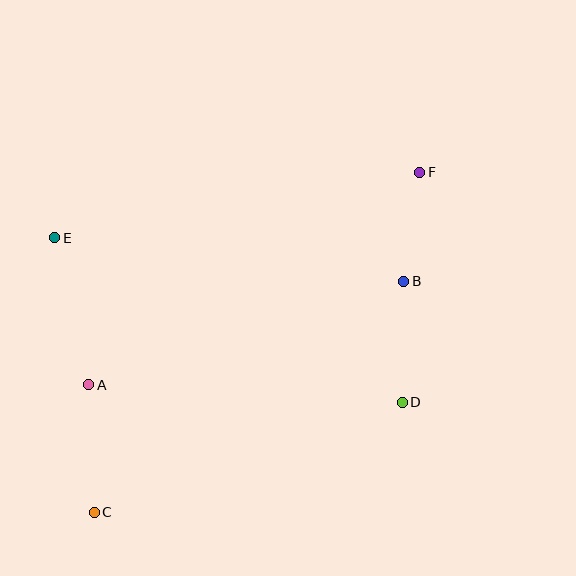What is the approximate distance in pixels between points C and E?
The distance between C and E is approximately 277 pixels.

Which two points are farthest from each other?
Points C and F are farthest from each other.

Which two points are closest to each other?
Points B and F are closest to each other.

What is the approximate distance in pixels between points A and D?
The distance between A and D is approximately 314 pixels.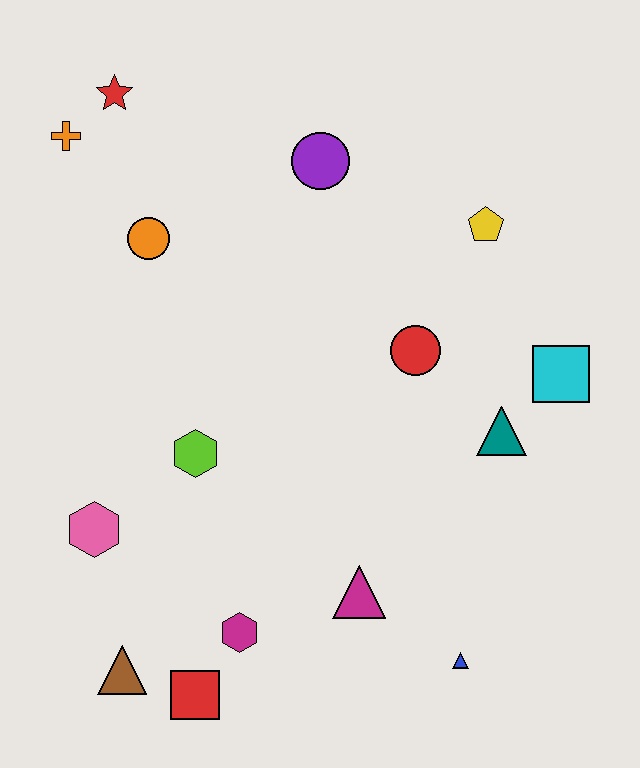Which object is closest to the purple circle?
The yellow pentagon is closest to the purple circle.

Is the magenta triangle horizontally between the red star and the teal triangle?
Yes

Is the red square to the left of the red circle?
Yes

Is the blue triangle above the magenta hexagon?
No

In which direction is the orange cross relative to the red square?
The orange cross is above the red square.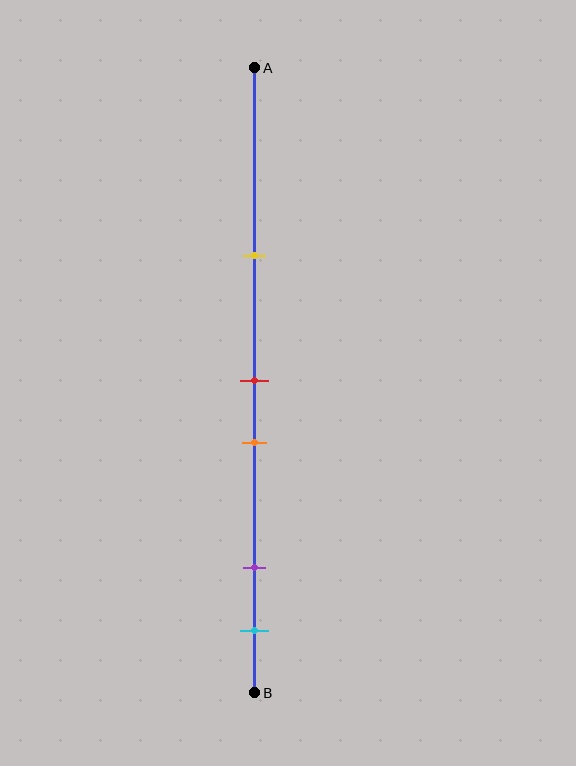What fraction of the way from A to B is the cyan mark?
The cyan mark is approximately 90% (0.9) of the way from A to B.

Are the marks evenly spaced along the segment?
No, the marks are not evenly spaced.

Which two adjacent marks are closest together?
The red and orange marks are the closest adjacent pair.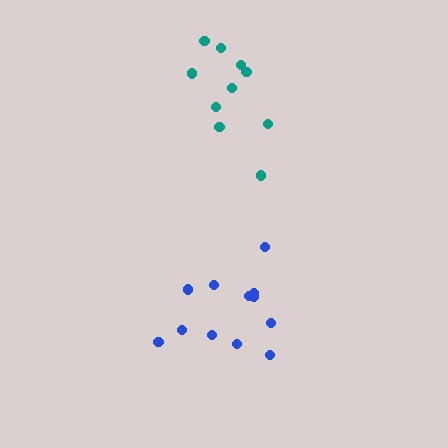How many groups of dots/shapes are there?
There are 2 groups.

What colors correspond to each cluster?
The clusters are colored: blue, teal.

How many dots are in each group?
Group 1: 12 dots, Group 2: 10 dots (22 total).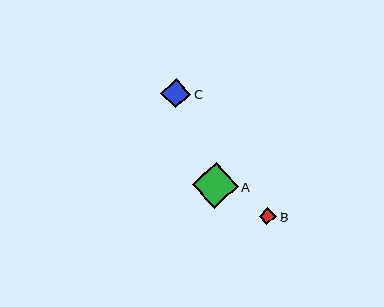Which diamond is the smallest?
Diamond B is the smallest with a size of approximately 18 pixels.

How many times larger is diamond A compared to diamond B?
Diamond A is approximately 2.6 times the size of diamond B.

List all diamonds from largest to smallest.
From largest to smallest: A, C, B.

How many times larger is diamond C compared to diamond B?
Diamond C is approximately 1.7 times the size of diamond B.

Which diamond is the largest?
Diamond A is the largest with a size of approximately 46 pixels.